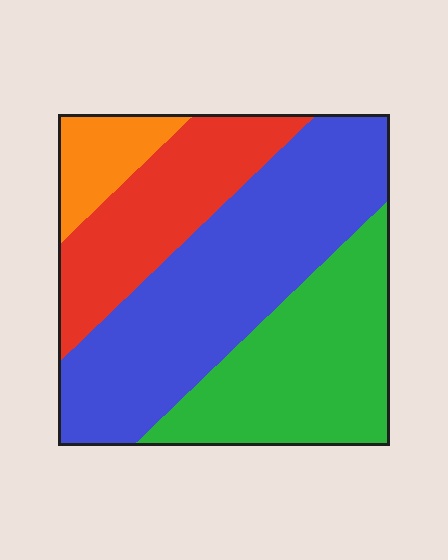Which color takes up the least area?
Orange, at roughly 10%.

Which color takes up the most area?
Blue, at roughly 40%.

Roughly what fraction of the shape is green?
Green covers 29% of the shape.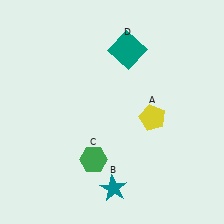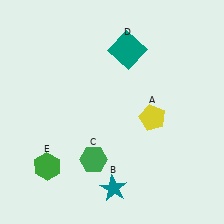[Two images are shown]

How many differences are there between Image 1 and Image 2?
There is 1 difference between the two images.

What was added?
A green hexagon (E) was added in Image 2.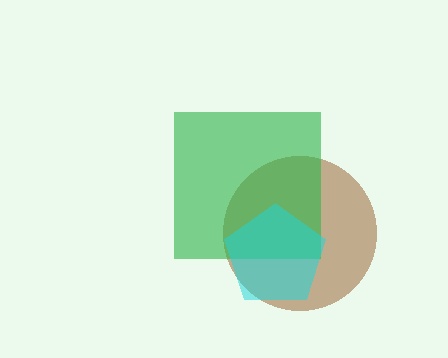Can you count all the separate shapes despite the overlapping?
Yes, there are 3 separate shapes.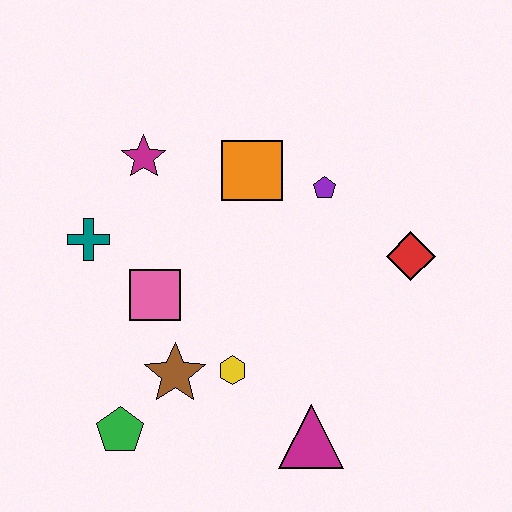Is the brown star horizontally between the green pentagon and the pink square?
No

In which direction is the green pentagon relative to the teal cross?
The green pentagon is below the teal cross.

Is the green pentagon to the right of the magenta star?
No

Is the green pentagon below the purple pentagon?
Yes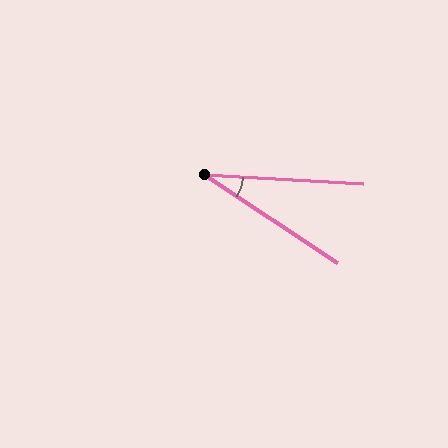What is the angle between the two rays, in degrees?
Approximately 30 degrees.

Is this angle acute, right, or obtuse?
It is acute.